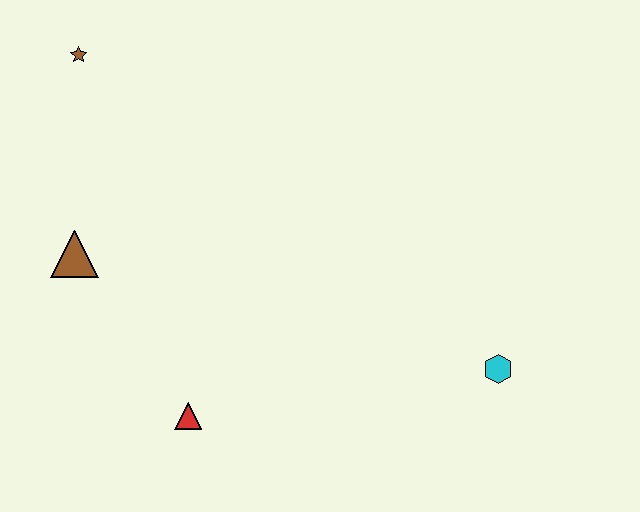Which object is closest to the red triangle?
The brown triangle is closest to the red triangle.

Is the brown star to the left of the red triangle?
Yes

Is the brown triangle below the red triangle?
No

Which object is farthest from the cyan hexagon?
The brown star is farthest from the cyan hexagon.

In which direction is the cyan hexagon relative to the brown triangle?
The cyan hexagon is to the right of the brown triangle.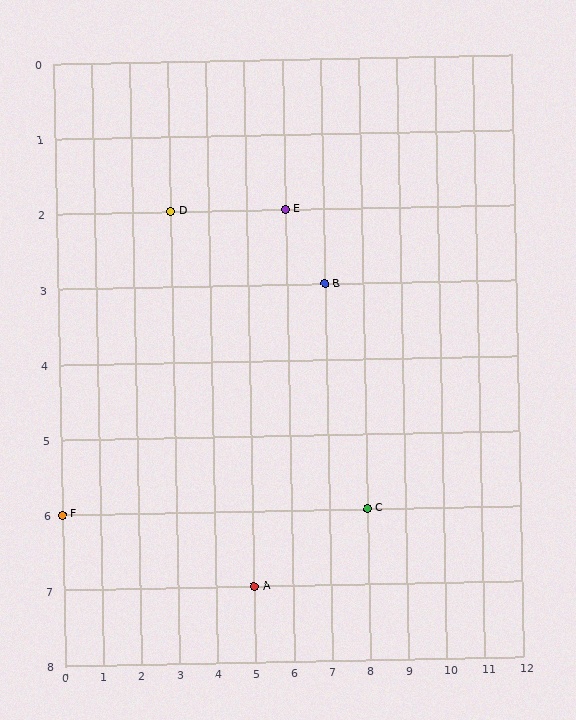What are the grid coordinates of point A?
Point A is at grid coordinates (5, 7).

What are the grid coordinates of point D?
Point D is at grid coordinates (3, 2).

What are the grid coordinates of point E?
Point E is at grid coordinates (6, 2).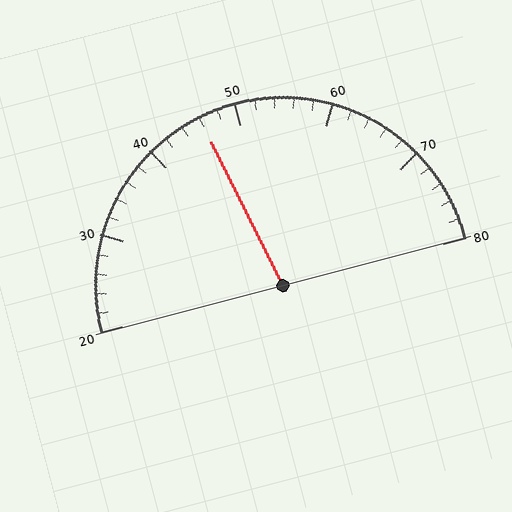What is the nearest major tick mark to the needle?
The nearest major tick mark is 50.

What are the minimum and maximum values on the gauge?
The gauge ranges from 20 to 80.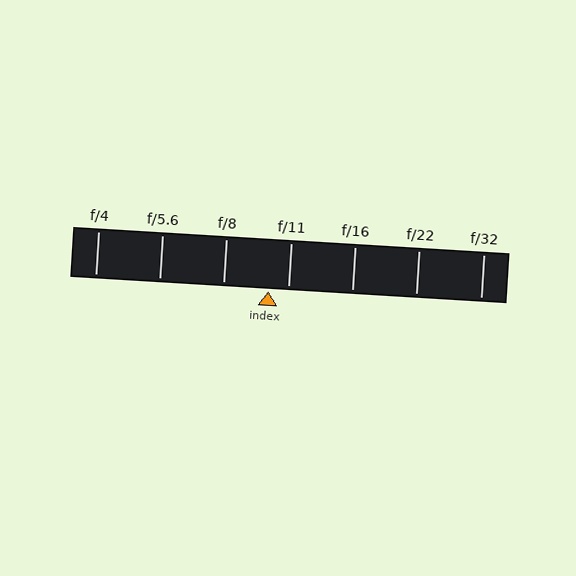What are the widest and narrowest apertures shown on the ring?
The widest aperture shown is f/4 and the narrowest is f/32.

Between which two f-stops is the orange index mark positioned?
The index mark is between f/8 and f/11.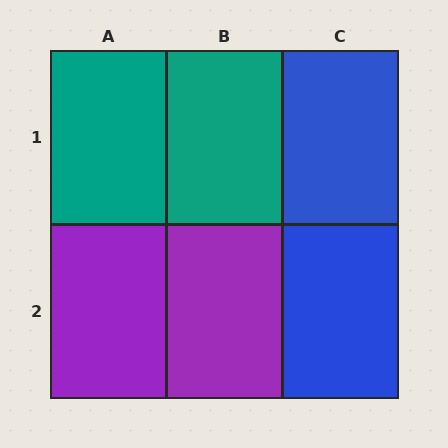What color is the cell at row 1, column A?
Teal.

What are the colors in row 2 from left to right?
Purple, purple, blue.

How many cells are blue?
2 cells are blue.